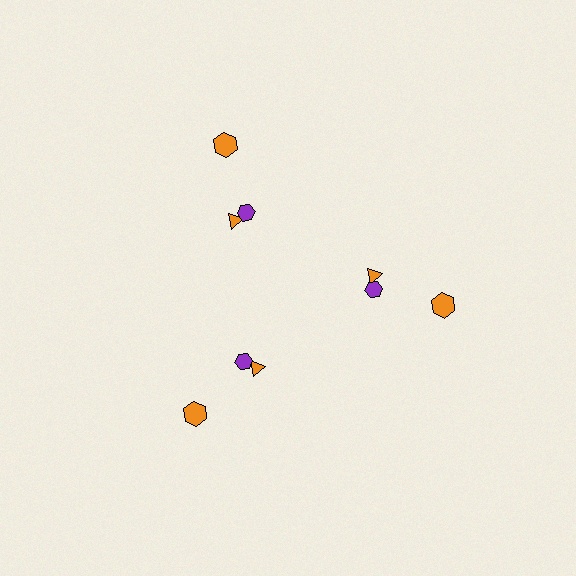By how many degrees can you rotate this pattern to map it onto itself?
The pattern maps onto itself every 120 degrees of rotation.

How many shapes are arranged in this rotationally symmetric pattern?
There are 9 shapes, arranged in 3 groups of 3.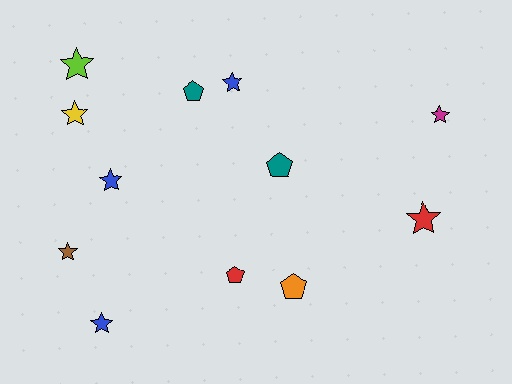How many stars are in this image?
There are 8 stars.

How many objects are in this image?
There are 12 objects.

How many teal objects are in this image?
There are 2 teal objects.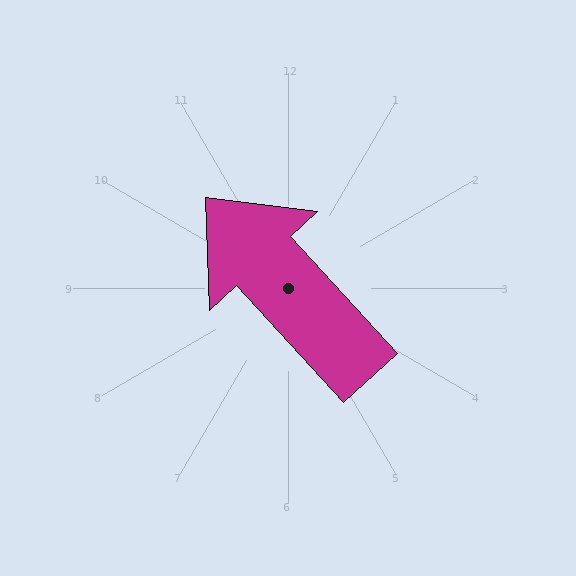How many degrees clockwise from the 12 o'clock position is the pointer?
Approximately 318 degrees.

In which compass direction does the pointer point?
Northwest.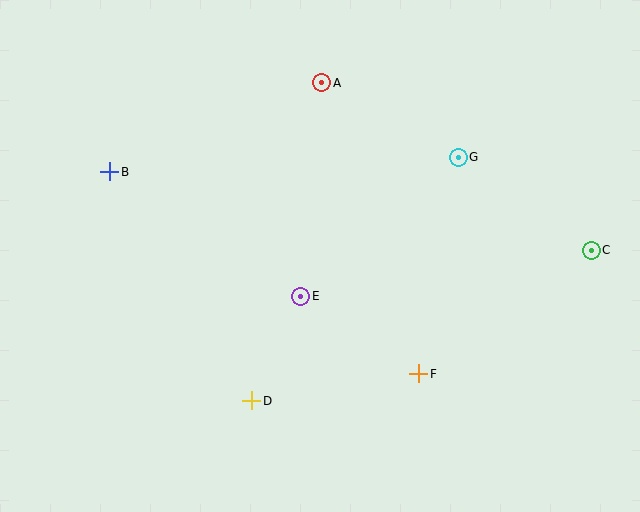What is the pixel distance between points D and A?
The distance between D and A is 326 pixels.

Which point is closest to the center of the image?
Point E at (301, 296) is closest to the center.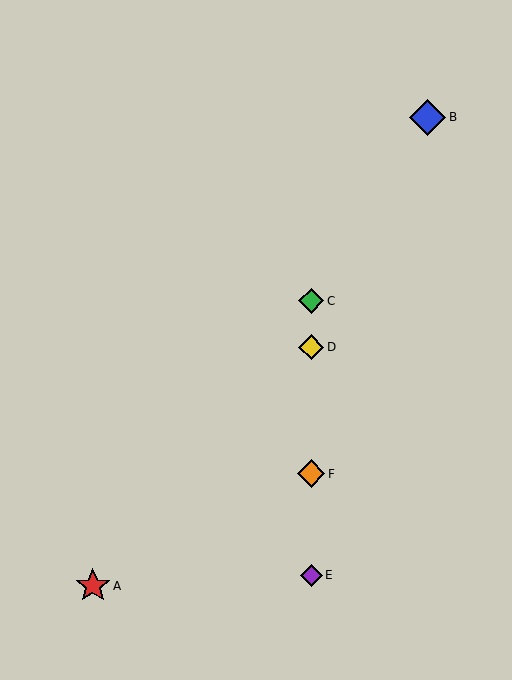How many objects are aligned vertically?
4 objects (C, D, E, F) are aligned vertically.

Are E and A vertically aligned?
No, E is at x≈311 and A is at x≈93.